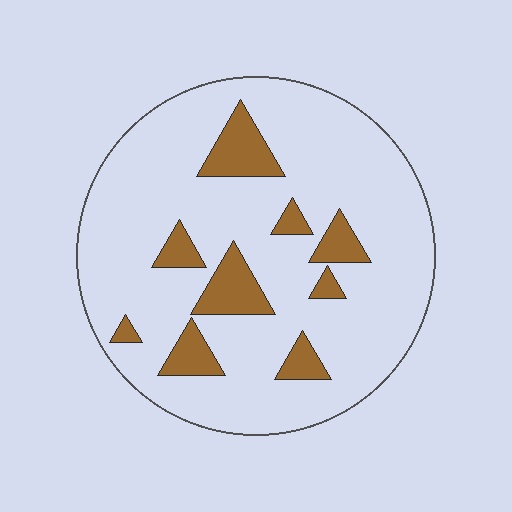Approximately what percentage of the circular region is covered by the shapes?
Approximately 15%.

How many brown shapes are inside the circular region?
9.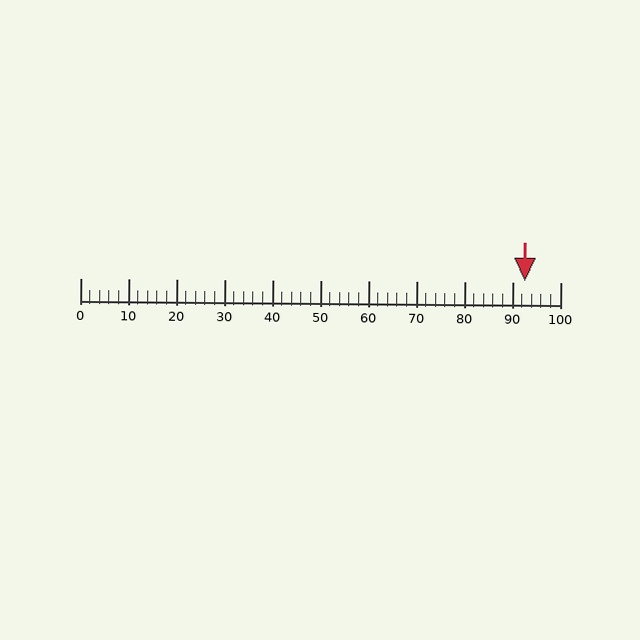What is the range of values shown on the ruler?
The ruler shows values from 0 to 100.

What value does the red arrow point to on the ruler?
The red arrow points to approximately 92.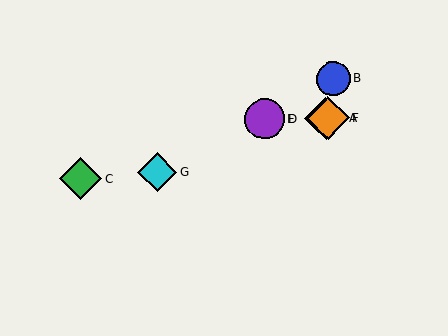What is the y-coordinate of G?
Object G is at y≈172.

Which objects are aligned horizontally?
Objects A, D, E, F are aligned horizontally.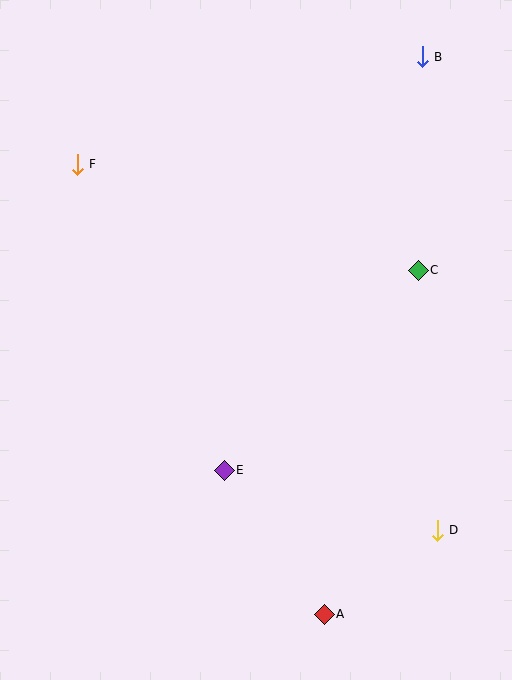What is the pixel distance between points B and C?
The distance between B and C is 213 pixels.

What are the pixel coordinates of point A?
Point A is at (324, 614).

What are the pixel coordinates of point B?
Point B is at (422, 57).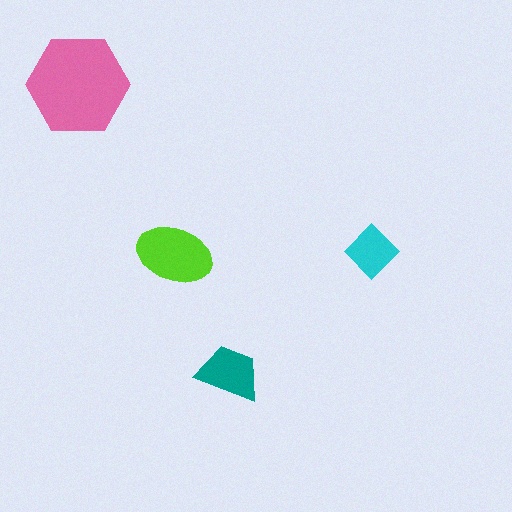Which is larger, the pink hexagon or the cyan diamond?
The pink hexagon.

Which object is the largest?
The pink hexagon.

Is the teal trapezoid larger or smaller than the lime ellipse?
Smaller.